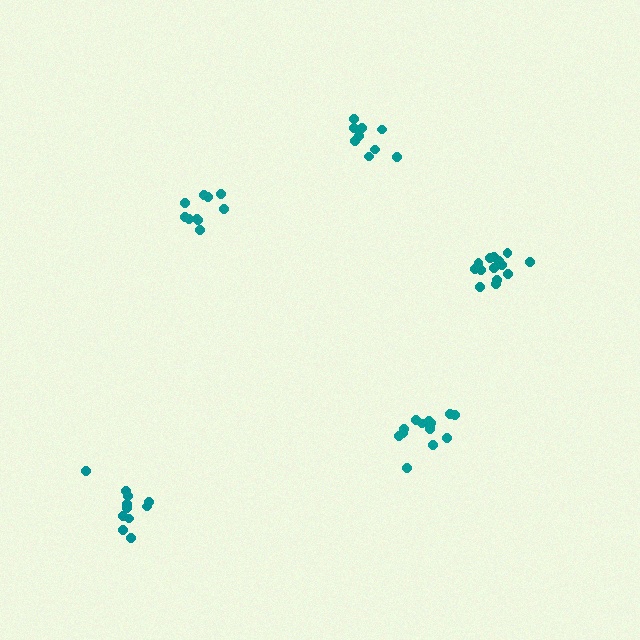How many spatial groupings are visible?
There are 5 spatial groupings.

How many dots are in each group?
Group 1: 9 dots, Group 2: 12 dots, Group 3: 11 dots, Group 4: 14 dots, Group 5: 14 dots (60 total).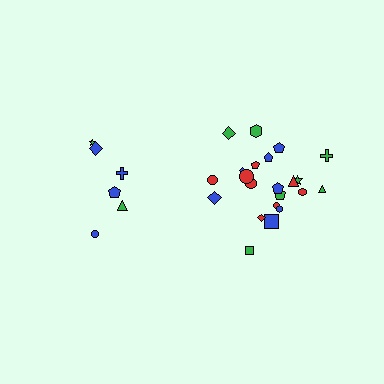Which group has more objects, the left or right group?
The right group.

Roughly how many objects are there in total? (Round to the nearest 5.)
Roughly 30 objects in total.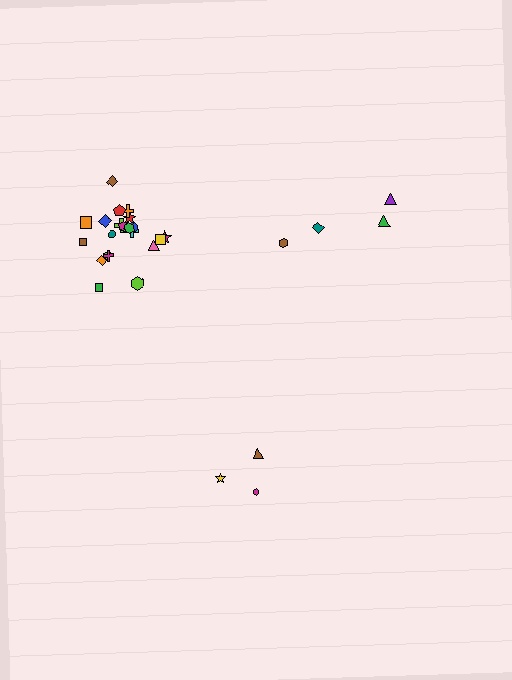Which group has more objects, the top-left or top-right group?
The top-left group.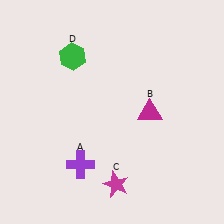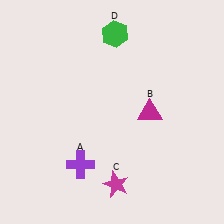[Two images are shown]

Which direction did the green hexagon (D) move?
The green hexagon (D) moved right.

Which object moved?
The green hexagon (D) moved right.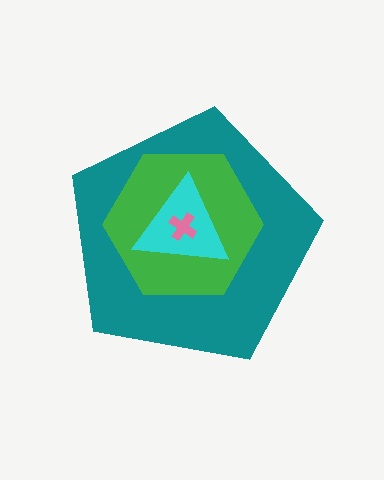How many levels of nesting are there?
4.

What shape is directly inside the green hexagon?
The cyan triangle.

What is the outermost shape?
The teal pentagon.